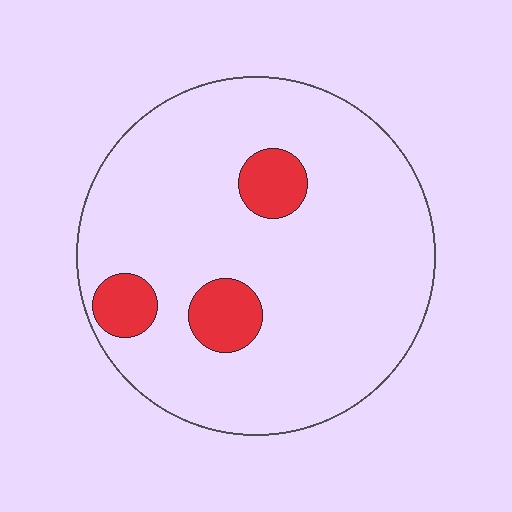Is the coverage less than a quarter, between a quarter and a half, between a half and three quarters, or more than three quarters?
Less than a quarter.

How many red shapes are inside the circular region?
3.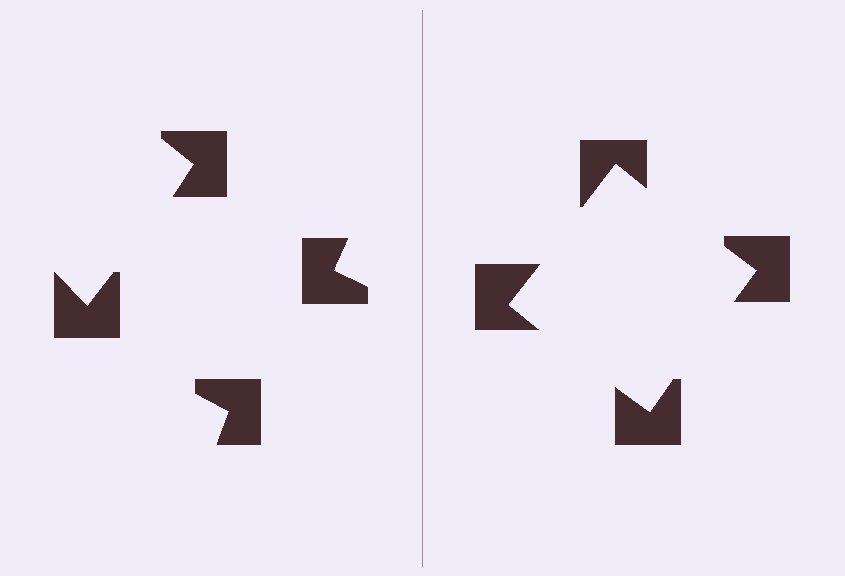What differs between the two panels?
The notched squares are positioned identically on both sides; only the wedge orientations differ. On the right they align to a square; on the left they are misaligned.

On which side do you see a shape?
An illusory square appears on the right side. On the left side the wedge cuts are rotated, so no coherent shape forms.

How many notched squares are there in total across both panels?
8 — 4 on each side.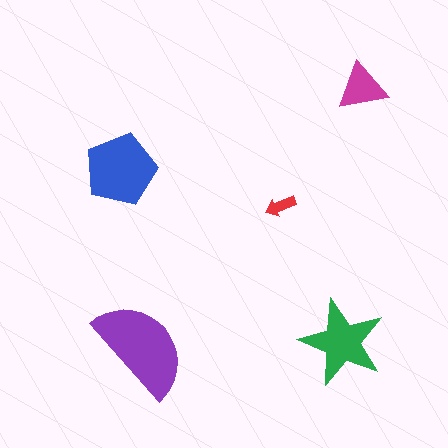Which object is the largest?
The purple semicircle.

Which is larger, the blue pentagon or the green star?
The blue pentagon.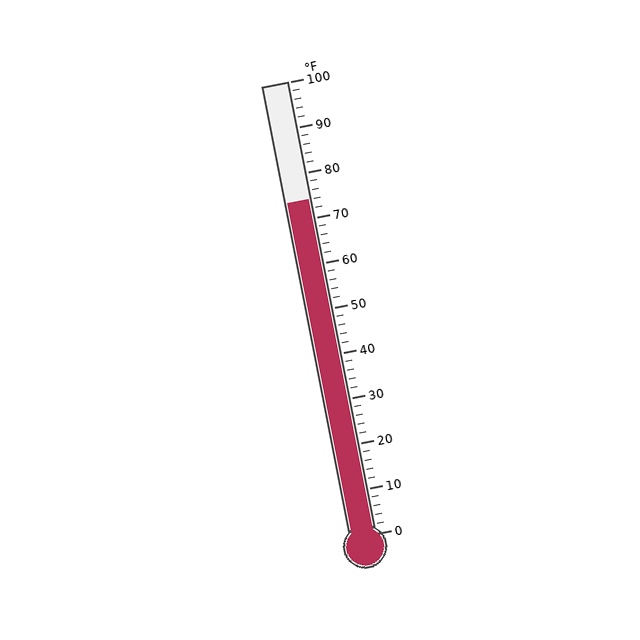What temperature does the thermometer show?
The thermometer shows approximately 74°F.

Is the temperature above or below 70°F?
The temperature is above 70°F.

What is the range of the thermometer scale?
The thermometer scale ranges from 0°F to 100°F.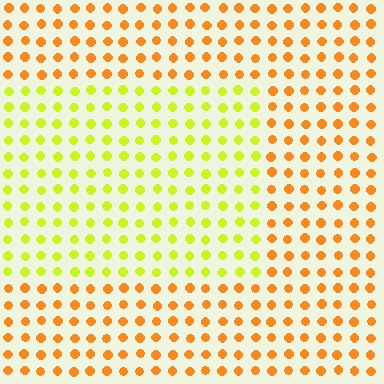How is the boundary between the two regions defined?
The boundary is defined purely by a slight shift in hue (about 44 degrees). Spacing, size, and orientation are identical on both sides.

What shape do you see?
I see a rectangle.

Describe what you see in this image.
The image is filled with small orange elements in a uniform arrangement. A rectangle-shaped region is visible where the elements are tinted to a slightly different hue, forming a subtle color boundary.